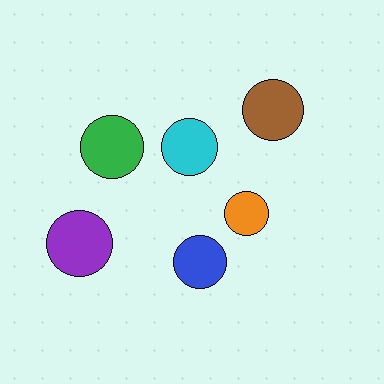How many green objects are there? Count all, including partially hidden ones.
There is 1 green object.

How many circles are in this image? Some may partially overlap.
There are 6 circles.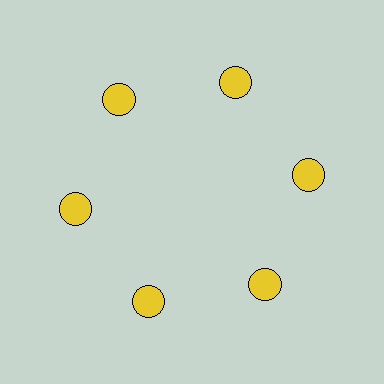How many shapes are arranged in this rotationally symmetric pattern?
There are 6 shapes, arranged in 6 groups of 1.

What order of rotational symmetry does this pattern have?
This pattern has 6-fold rotational symmetry.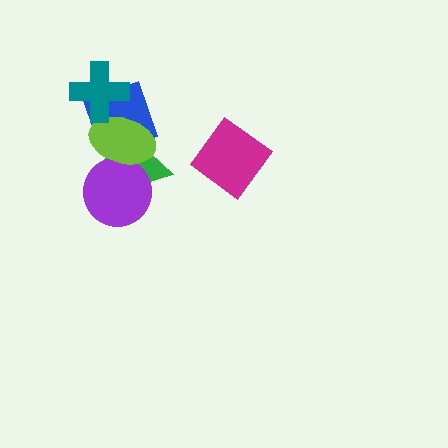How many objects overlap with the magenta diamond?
0 objects overlap with the magenta diamond.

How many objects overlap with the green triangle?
3 objects overlap with the green triangle.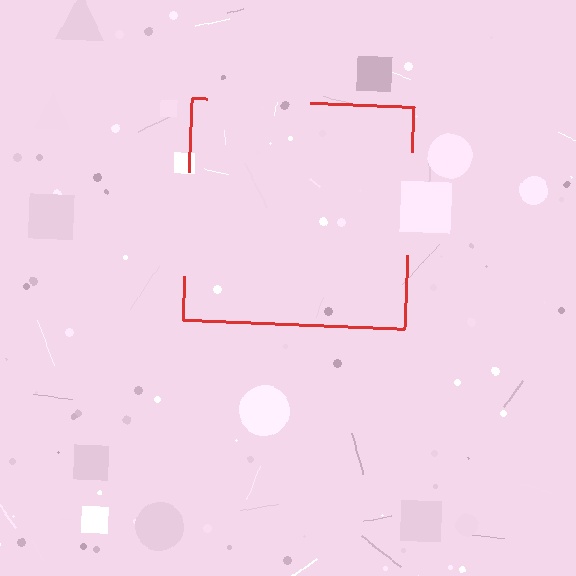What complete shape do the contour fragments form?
The contour fragments form a square.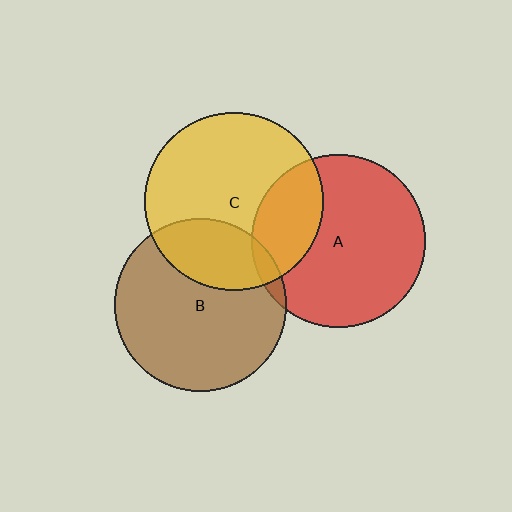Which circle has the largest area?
Circle C (yellow).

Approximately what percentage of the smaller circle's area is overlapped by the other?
Approximately 25%.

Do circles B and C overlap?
Yes.